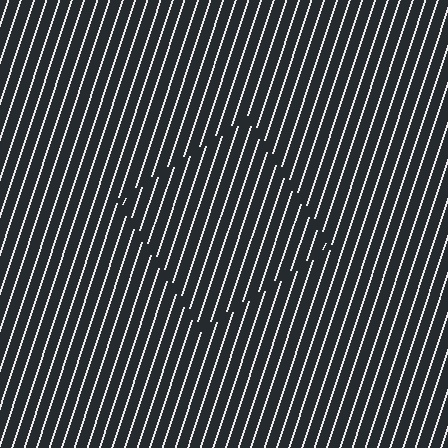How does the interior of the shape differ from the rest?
The interior of the shape contains the same grating, shifted by half a period — the contour is defined by the phase discontinuity where line-ends from the inner and outer gratings abut.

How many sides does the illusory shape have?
4 sides — the line-ends trace a square.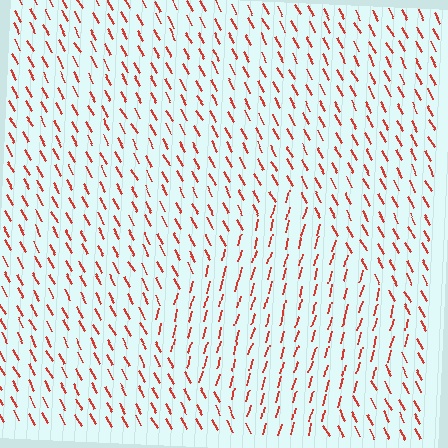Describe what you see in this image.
The image is filled with small red line segments. A diamond region in the image has lines oriented differently from the surrounding lines, creating a visible texture boundary.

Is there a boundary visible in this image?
Yes, there is a texture boundary formed by a change in line orientation.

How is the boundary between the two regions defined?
The boundary is defined purely by a change in line orientation (approximately 45 degrees difference). All lines are the same color and thickness.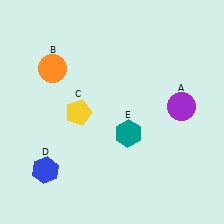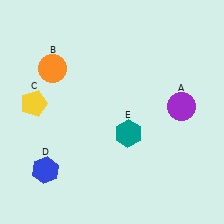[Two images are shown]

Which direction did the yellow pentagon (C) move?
The yellow pentagon (C) moved left.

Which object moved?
The yellow pentagon (C) moved left.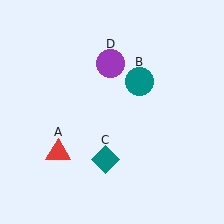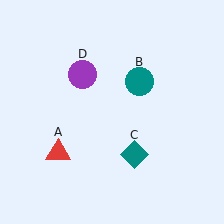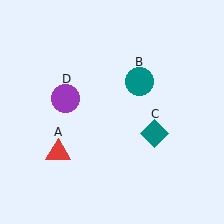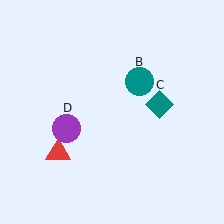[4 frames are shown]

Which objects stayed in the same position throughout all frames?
Red triangle (object A) and teal circle (object B) remained stationary.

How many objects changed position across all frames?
2 objects changed position: teal diamond (object C), purple circle (object D).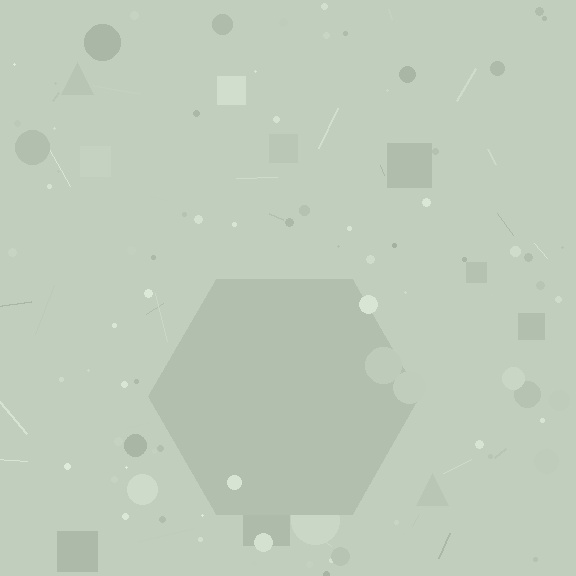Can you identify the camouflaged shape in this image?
The camouflaged shape is a hexagon.